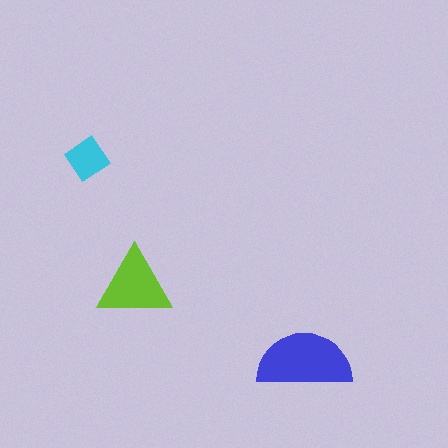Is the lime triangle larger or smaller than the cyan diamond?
Larger.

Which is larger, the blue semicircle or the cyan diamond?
The blue semicircle.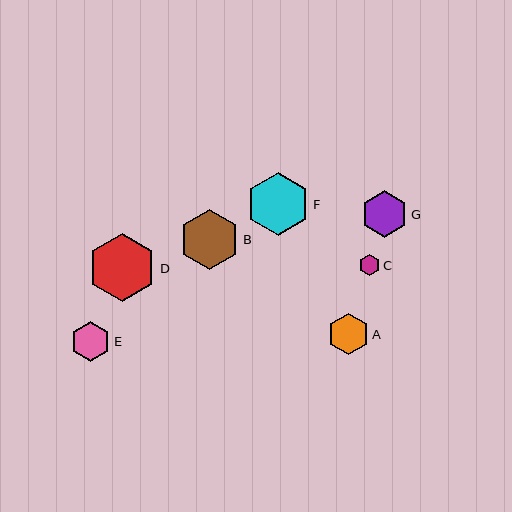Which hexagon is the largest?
Hexagon D is the largest with a size of approximately 69 pixels.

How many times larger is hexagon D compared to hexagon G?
Hexagon D is approximately 1.5 times the size of hexagon G.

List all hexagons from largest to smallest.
From largest to smallest: D, F, B, G, A, E, C.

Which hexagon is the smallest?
Hexagon C is the smallest with a size of approximately 20 pixels.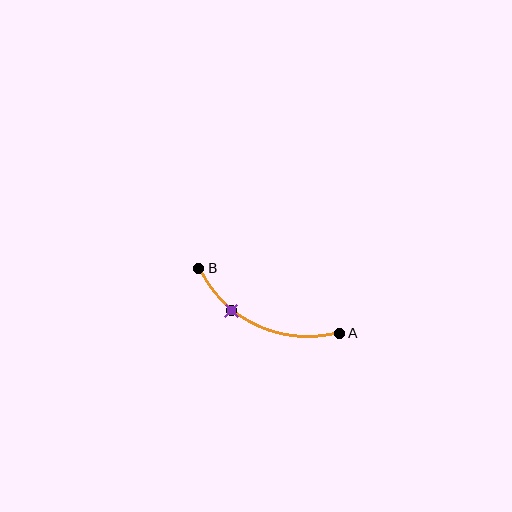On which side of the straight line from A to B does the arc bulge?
The arc bulges below the straight line connecting A and B.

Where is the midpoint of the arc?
The arc midpoint is the point on the curve farthest from the straight line joining A and B. It sits below that line.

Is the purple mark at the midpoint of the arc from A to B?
No. The purple mark lies on the arc but is closer to endpoint B. The arc midpoint would be at the point on the curve equidistant along the arc from both A and B.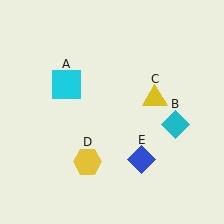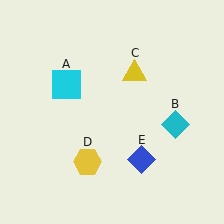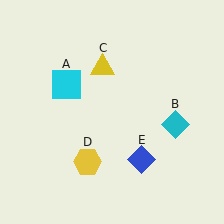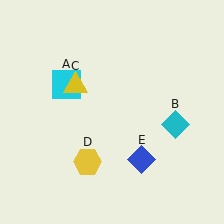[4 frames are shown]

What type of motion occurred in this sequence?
The yellow triangle (object C) rotated counterclockwise around the center of the scene.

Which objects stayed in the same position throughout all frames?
Cyan square (object A) and cyan diamond (object B) and yellow hexagon (object D) and blue diamond (object E) remained stationary.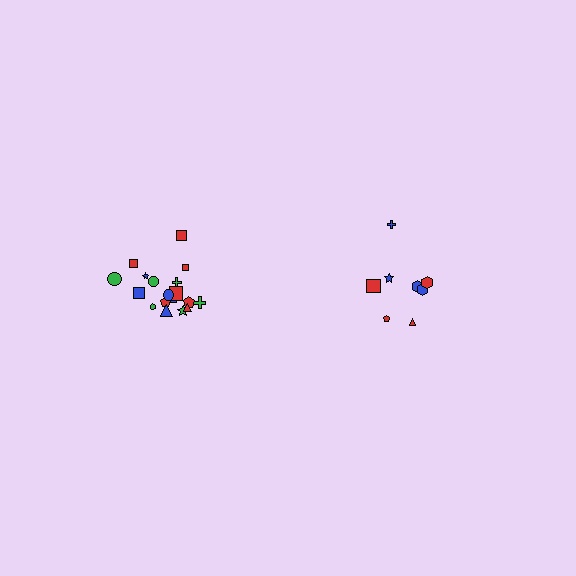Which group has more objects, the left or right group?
The left group.